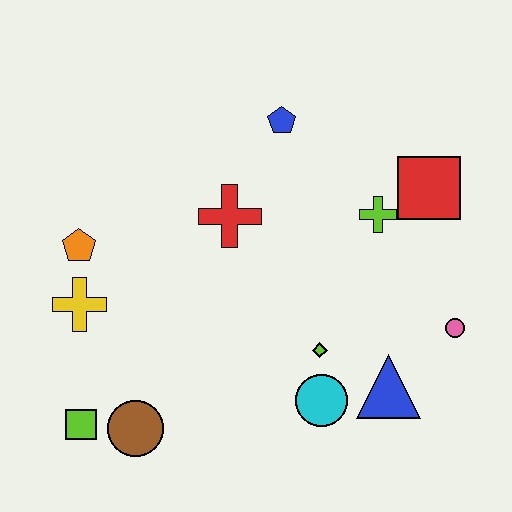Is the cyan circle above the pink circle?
No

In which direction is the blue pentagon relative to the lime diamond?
The blue pentagon is above the lime diamond.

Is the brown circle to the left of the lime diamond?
Yes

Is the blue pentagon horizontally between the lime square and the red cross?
No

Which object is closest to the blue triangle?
The cyan circle is closest to the blue triangle.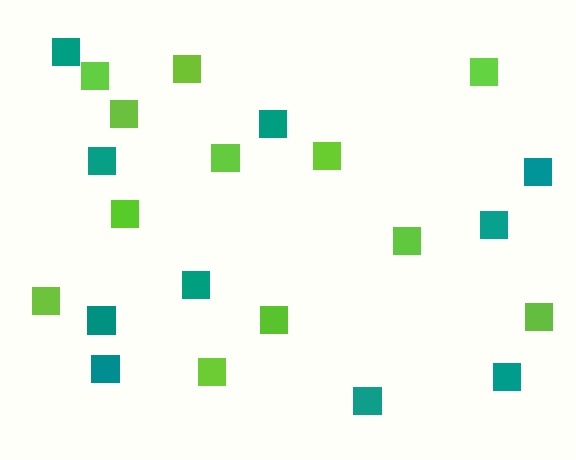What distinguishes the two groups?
There are 2 groups: one group of teal squares (10) and one group of lime squares (12).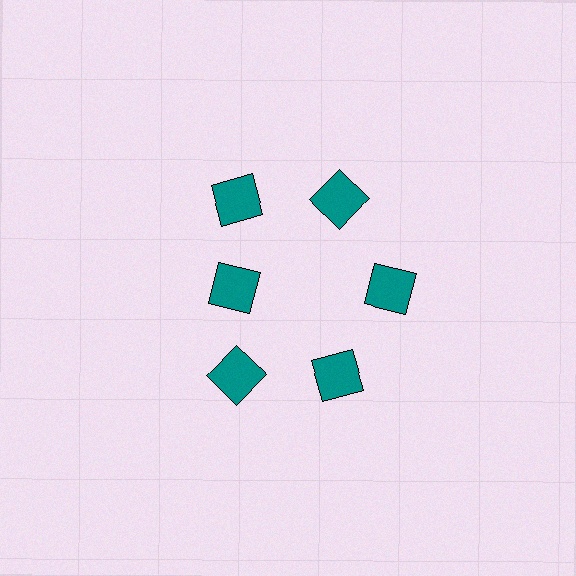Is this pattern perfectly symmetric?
No. The 6 teal squares are arranged in a ring, but one element near the 9 o'clock position is pulled inward toward the center, breaking the 6-fold rotational symmetry.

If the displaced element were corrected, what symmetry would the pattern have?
It would have 6-fold rotational symmetry — the pattern would map onto itself every 60 degrees.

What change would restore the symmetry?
The symmetry would be restored by moving it outward, back onto the ring so that all 6 squares sit at equal angles and equal distance from the center.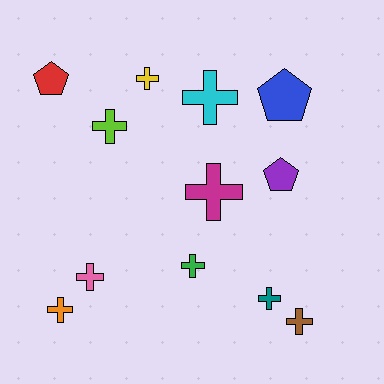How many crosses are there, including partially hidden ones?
There are 9 crosses.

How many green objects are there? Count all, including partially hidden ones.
There is 1 green object.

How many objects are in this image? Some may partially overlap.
There are 12 objects.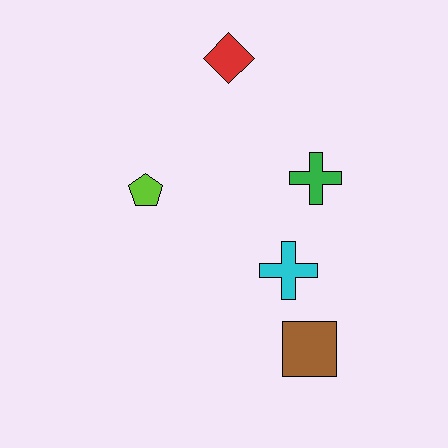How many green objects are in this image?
There is 1 green object.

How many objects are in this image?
There are 5 objects.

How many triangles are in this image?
There are no triangles.